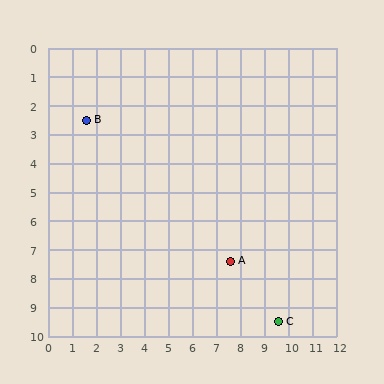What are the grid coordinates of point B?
Point B is at approximately (1.6, 2.5).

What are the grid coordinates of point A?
Point A is at approximately (7.6, 7.4).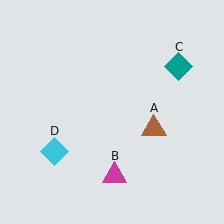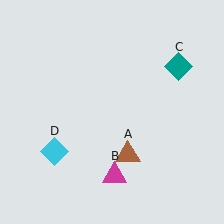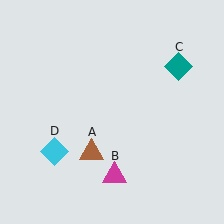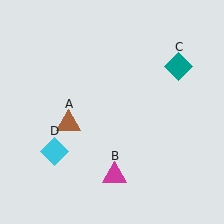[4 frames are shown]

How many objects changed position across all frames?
1 object changed position: brown triangle (object A).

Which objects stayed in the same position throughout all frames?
Magenta triangle (object B) and teal diamond (object C) and cyan diamond (object D) remained stationary.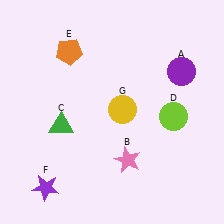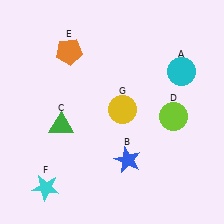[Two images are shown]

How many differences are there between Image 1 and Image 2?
There are 3 differences between the two images.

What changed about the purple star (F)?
In Image 1, F is purple. In Image 2, it changed to cyan.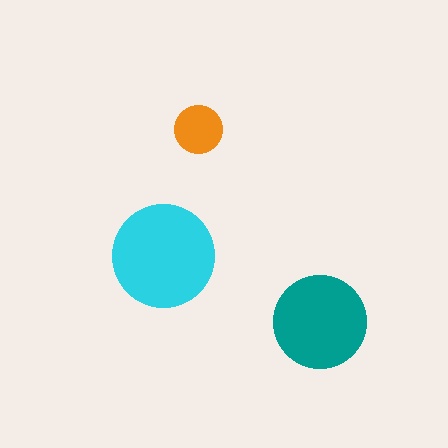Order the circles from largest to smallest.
the cyan one, the teal one, the orange one.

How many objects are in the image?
There are 3 objects in the image.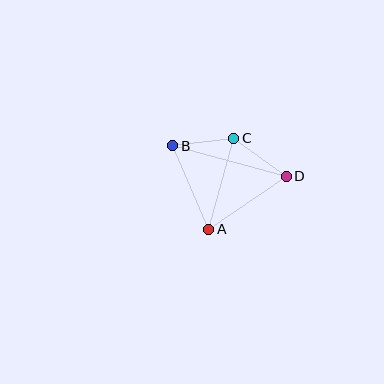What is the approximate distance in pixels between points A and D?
The distance between A and D is approximately 94 pixels.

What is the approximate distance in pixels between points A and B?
The distance between A and B is approximately 91 pixels.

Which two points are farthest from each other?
Points B and D are farthest from each other.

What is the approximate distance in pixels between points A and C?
The distance between A and C is approximately 94 pixels.